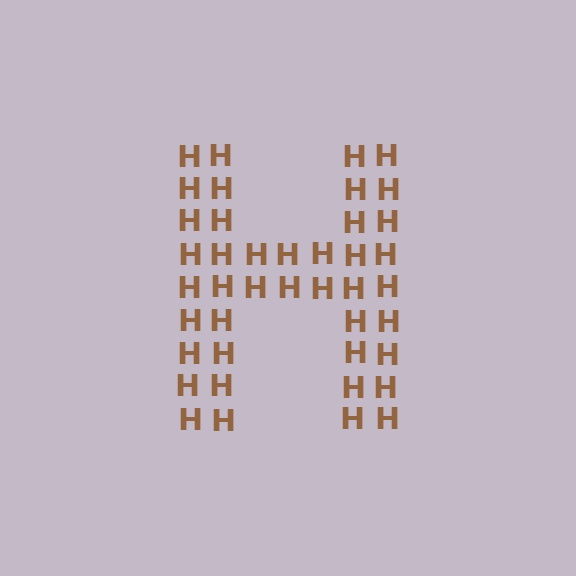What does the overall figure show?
The overall figure shows the letter H.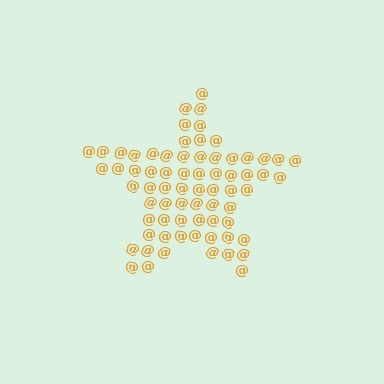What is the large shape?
The large shape is a star.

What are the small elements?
The small elements are at signs.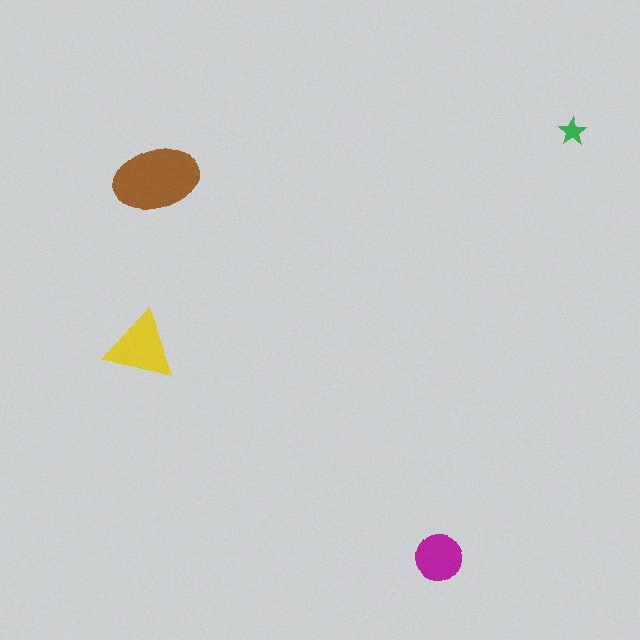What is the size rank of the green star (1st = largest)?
4th.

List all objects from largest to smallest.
The brown ellipse, the yellow triangle, the magenta circle, the green star.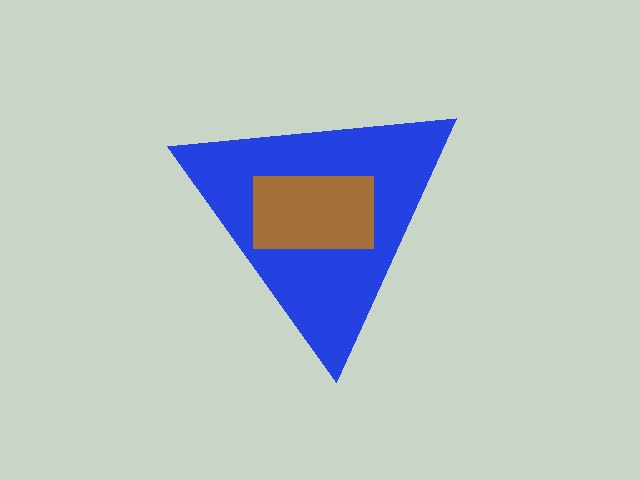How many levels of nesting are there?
2.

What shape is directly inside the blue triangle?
The brown rectangle.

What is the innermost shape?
The brown rectangle.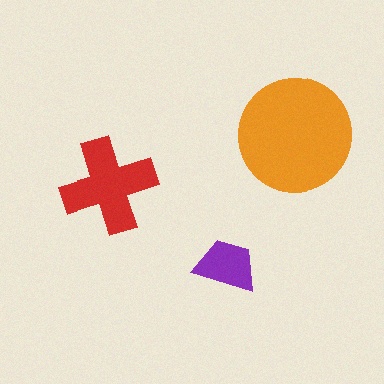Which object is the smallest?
The purple trapezoid.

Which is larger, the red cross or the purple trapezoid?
The red cross.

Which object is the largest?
The orange circle.